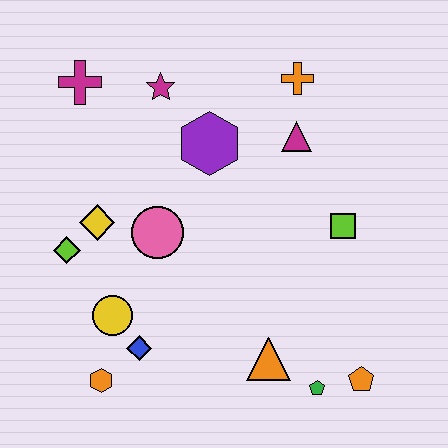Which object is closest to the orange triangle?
The green pentagon is closest to the orange triangle.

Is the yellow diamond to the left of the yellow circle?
Yes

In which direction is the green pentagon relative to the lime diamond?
The green pentagon is to the right of the lime diamond.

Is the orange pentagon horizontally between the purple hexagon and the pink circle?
No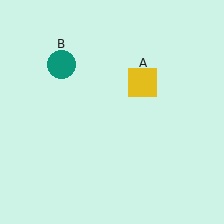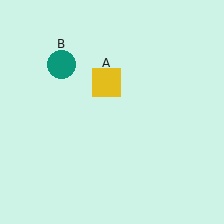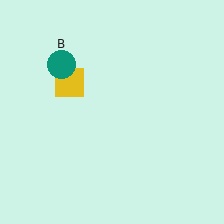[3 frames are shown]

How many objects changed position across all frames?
1 object changed position: yellow square (object A).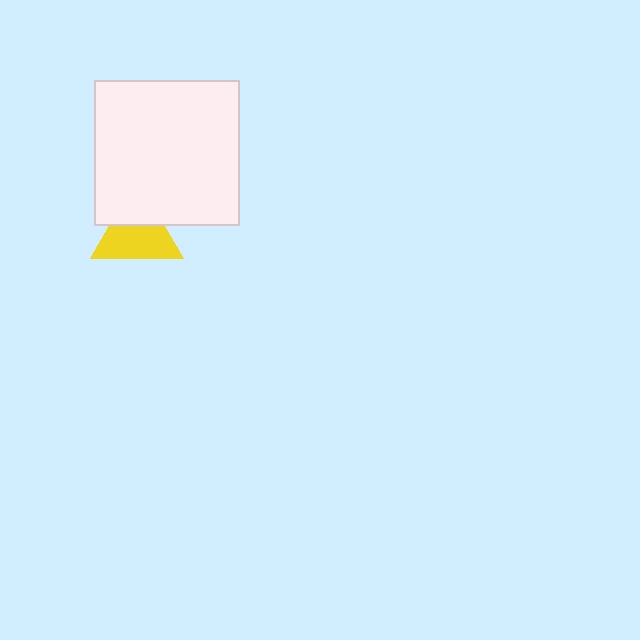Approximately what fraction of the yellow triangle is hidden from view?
Roughly 34% of the yellow triangle is hidden behind the white square.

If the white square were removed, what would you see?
You would see the complete yellow triangle.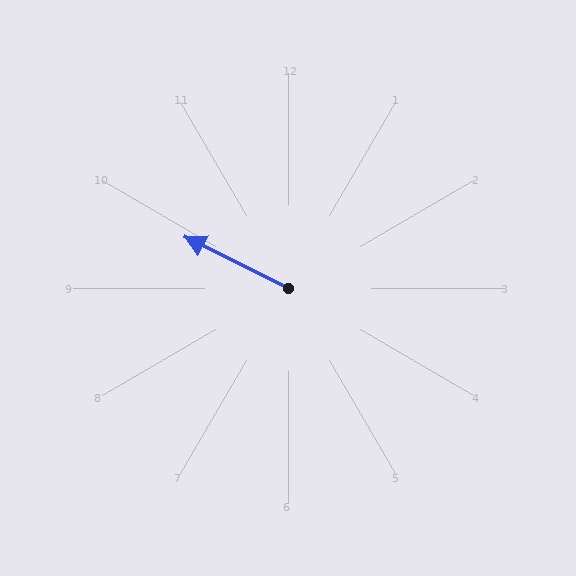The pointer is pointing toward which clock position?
Roughly 10 o'clock.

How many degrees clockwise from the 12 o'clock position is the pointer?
Approximately 297 degrees.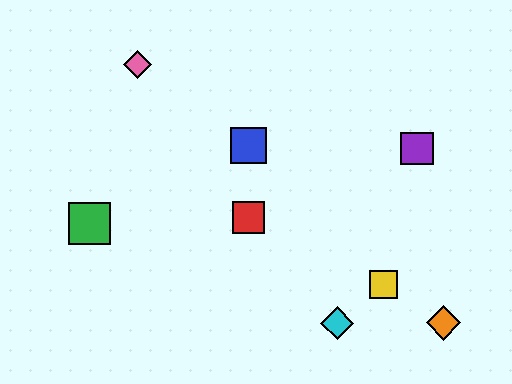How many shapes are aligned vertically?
2 shapes (the red square, the blue square) are aligned vertically.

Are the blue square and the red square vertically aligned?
Yes, both are at x≈249.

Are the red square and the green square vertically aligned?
No, the red square is at x≈249 and the green square is at x≈89.